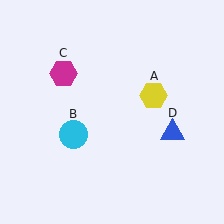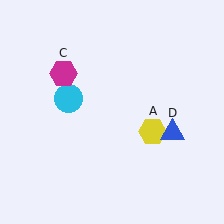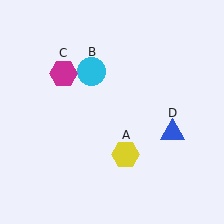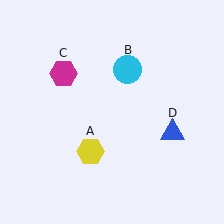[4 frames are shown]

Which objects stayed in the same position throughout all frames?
Magenta hexagon (object C) and blue triangle (object D) remained stationary.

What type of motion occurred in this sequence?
The yellow hexagon (object A), cyan circle (object B) rotated clockwise around the center of the scene.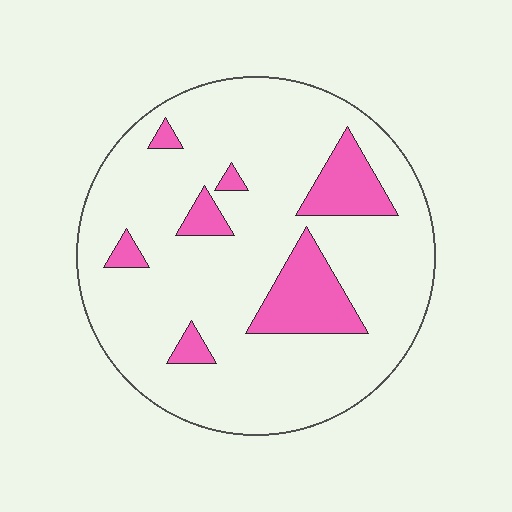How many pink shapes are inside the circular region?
7.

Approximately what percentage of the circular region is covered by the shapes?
Approximately 15%.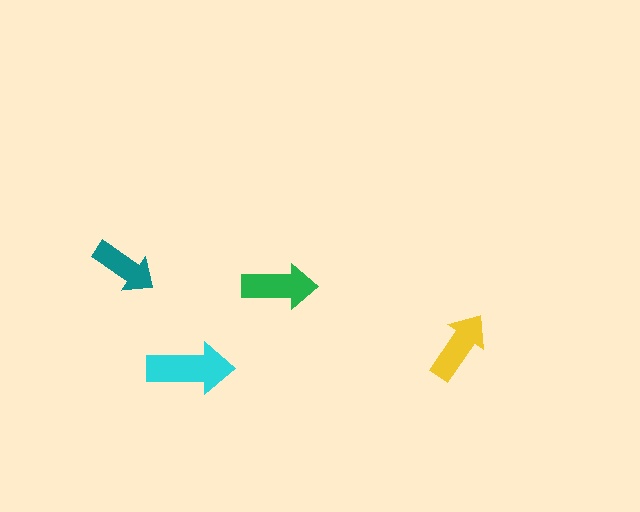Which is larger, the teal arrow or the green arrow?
The green one.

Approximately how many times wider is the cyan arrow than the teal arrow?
About 1.5 times wider.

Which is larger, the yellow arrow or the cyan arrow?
The cyan one.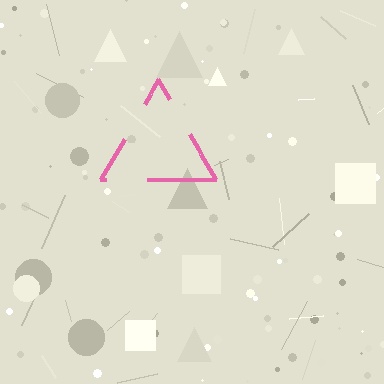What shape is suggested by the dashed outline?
The dashed outline suggests a triangle.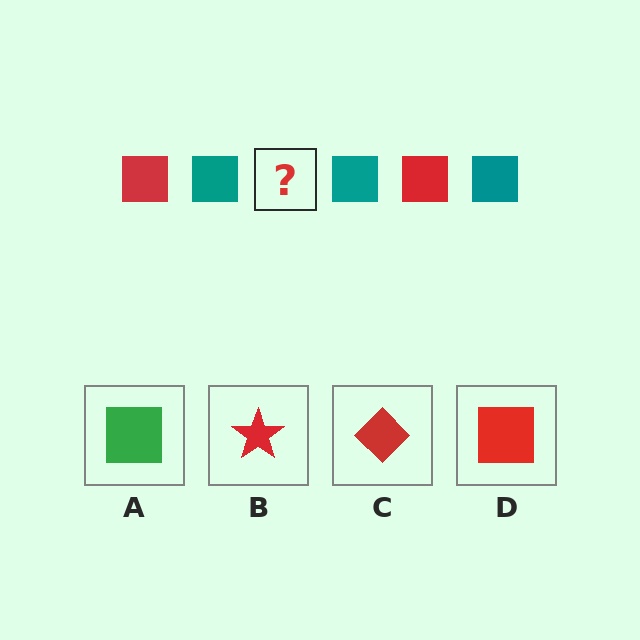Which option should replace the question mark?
Option D.